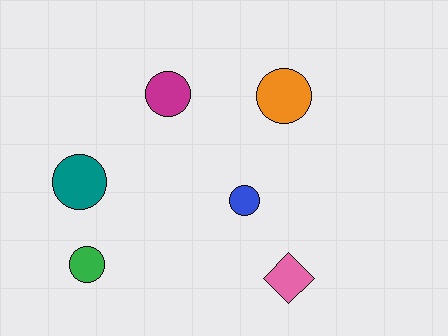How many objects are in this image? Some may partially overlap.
There are 6 objects.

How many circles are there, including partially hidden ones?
There are 5 circles.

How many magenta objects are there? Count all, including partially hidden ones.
There is 1 magenta object.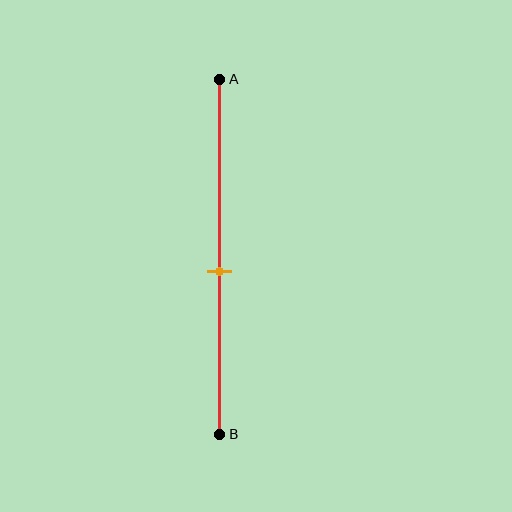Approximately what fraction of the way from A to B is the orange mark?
The orange mark is approximately 55% of the way from A to B.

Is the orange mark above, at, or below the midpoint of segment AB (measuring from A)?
The orange mark is below the midpoint of segment AB.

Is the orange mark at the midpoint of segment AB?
No, the mark is at about 55% from A, not at the 50% midpoint.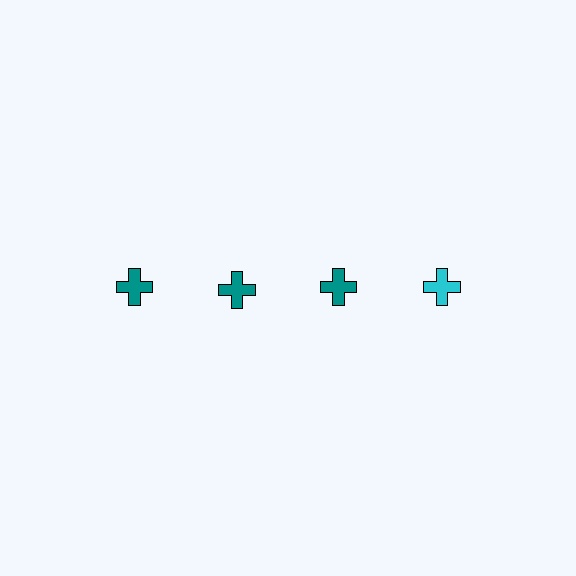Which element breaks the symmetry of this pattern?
The cyan cross in the top row, second from right column breaks the symmetry. All other shapes are teal crosses.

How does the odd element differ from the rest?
It has a different color: cyan instead of teal.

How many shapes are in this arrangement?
There are 4 shapes arranged in a grid pattern.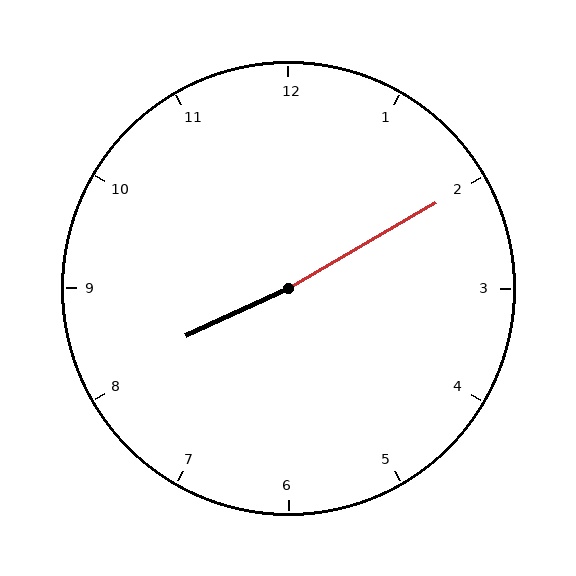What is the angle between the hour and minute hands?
Approximately 175 degrees.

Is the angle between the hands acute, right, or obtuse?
It is obtuse.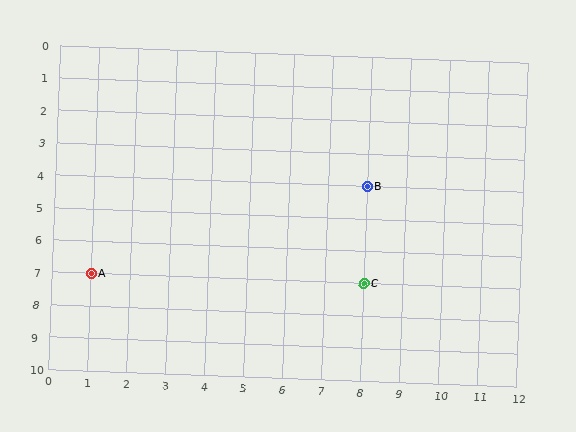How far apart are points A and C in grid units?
Points A and C are 7 columns apart.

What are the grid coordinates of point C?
Point C is at grid coordinates (8, 7).